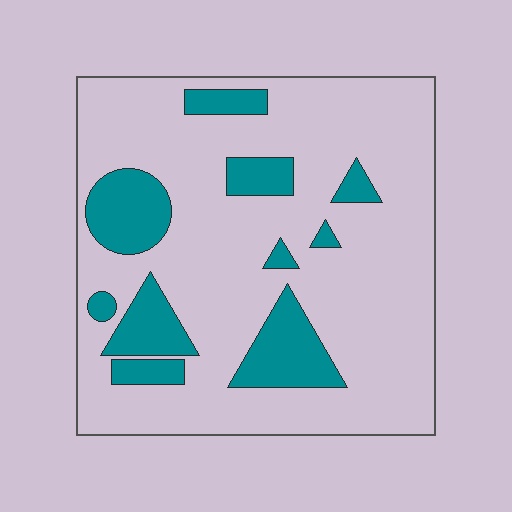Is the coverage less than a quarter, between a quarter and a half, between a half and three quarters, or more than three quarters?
Less than a quarter.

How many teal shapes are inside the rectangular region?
10.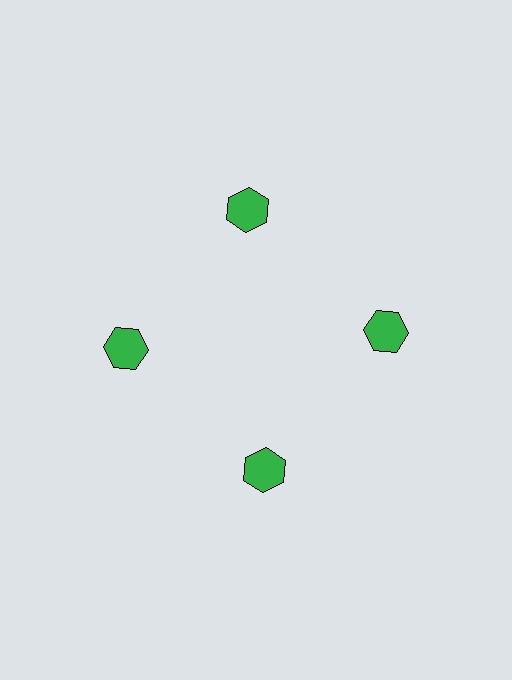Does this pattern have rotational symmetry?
Yes, this pattern has 4-fold rotational symmetry. It looks the same after rotating 90 degrees around the center.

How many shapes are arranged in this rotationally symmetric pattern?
There are 4 shapes, arranged in 4 groups of 1.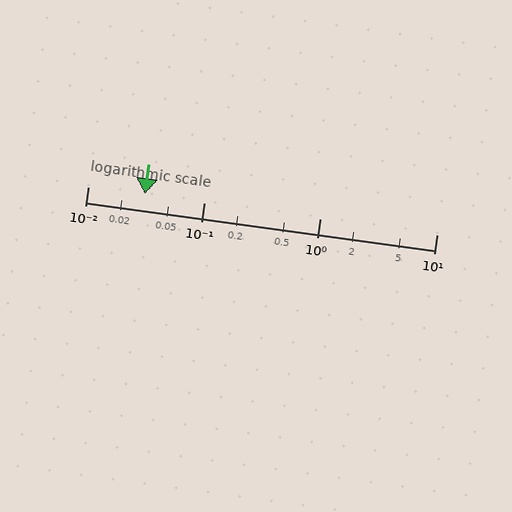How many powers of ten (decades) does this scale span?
The scale spans 3 decades, from 0.01 to 10.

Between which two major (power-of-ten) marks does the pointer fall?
The pointer is between 0.01 and 0.1.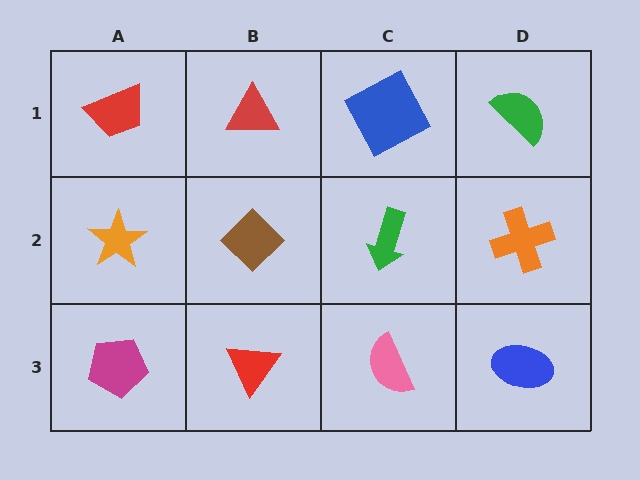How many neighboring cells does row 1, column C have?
3.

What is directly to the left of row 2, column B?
An orange star.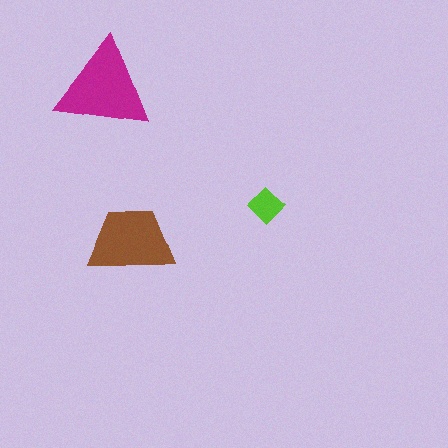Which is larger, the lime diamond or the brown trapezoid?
The brown trapezoid.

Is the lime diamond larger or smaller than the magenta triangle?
Smaller.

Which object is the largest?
The magenta triangle.